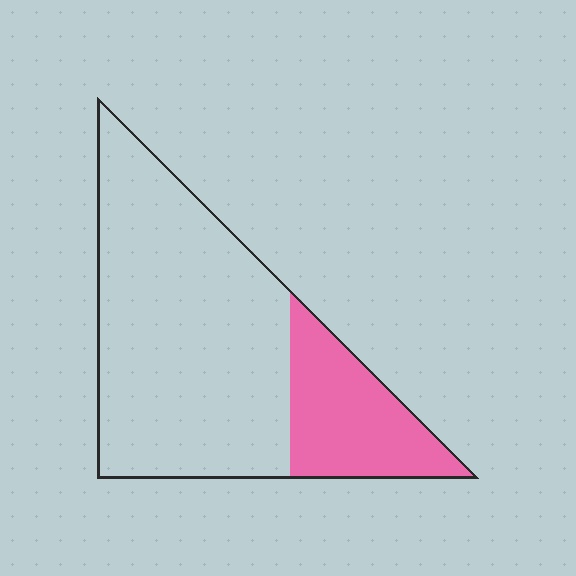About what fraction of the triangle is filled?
About one quarter (1/4).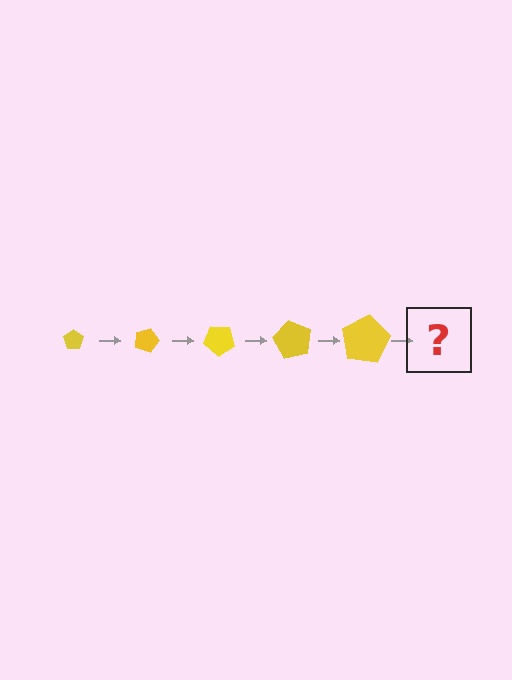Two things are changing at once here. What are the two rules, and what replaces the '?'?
The two rules are that the pentagon grows larger each step and it rotates 20 degrees each step. The '?' should be a pentagon, larger than the previous one and rotated 100 degrees from the start.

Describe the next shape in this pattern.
It should be a pentagon, larger than the previous one and rotated 100 degrees from the start.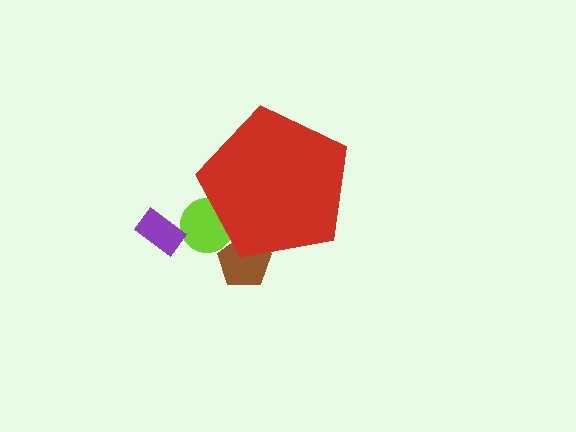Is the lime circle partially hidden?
Yes, the lime circle is partially hidden behind the red pentagon.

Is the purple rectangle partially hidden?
No, the purple rectangle is fully visible.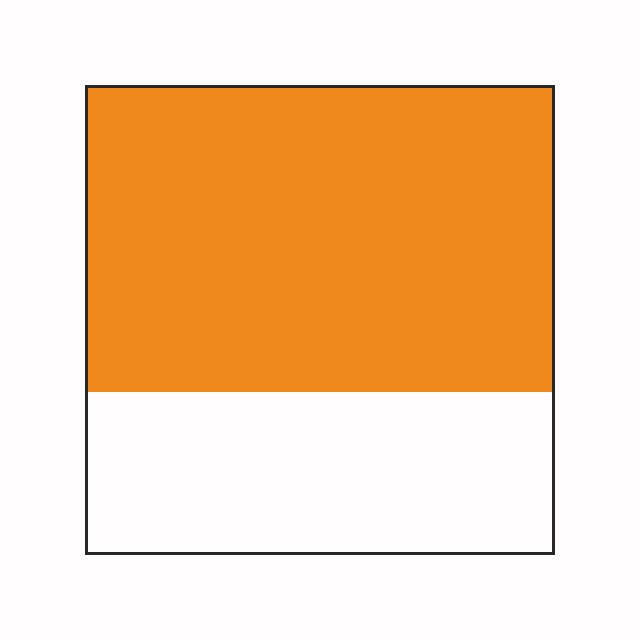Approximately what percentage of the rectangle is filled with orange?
Approximately 65%.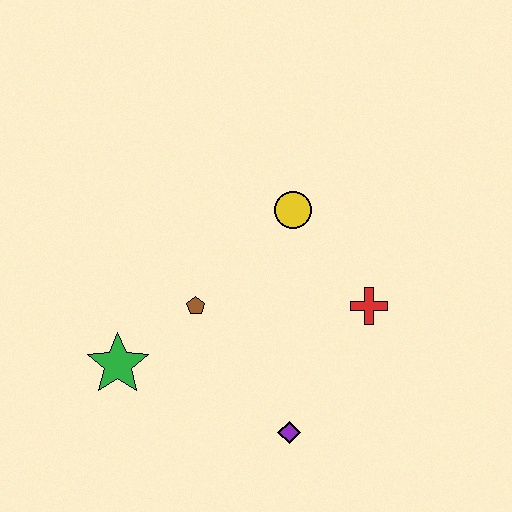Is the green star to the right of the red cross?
No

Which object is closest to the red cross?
The yellow circle is closest to the red cross.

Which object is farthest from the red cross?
The green star is farthest from the red cross.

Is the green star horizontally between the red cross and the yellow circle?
No